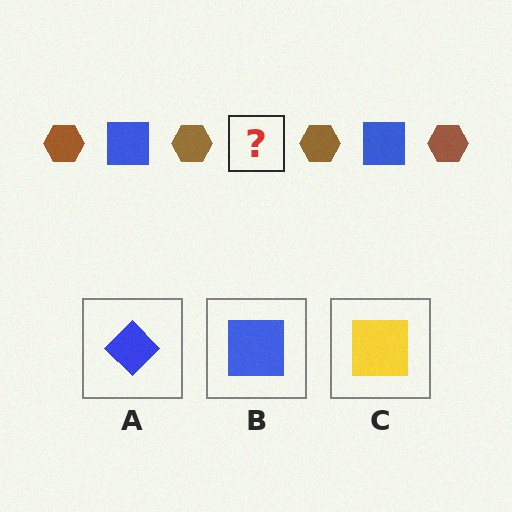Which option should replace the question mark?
Option B.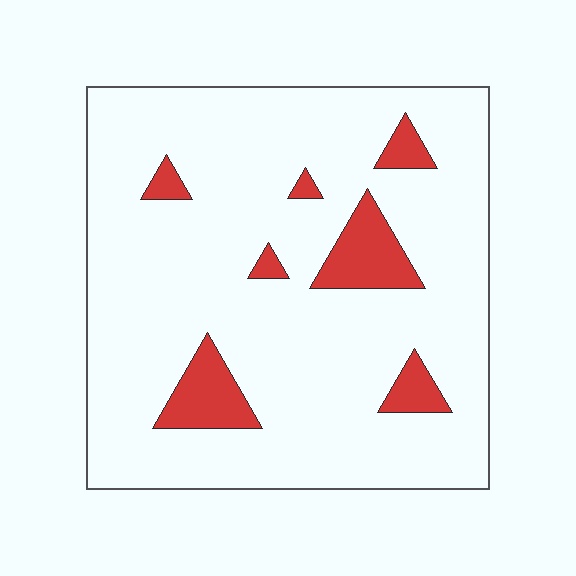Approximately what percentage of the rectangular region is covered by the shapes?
Approximately 10%.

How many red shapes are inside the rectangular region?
7.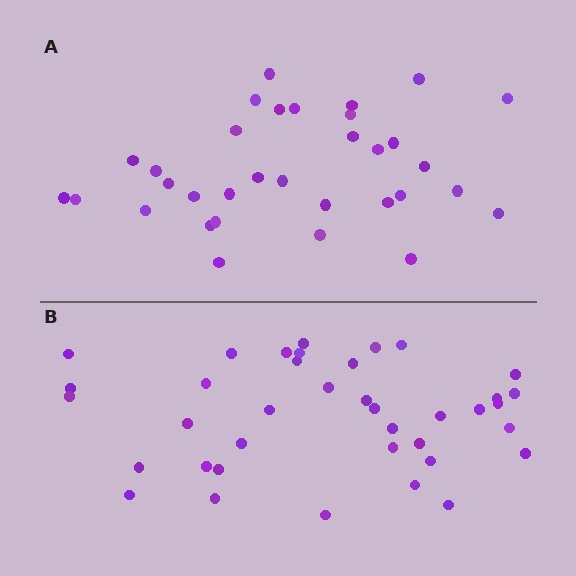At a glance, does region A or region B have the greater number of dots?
Region B (the bottom region) has more dots.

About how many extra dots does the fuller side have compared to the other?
Region B has about 5 more dots than region A.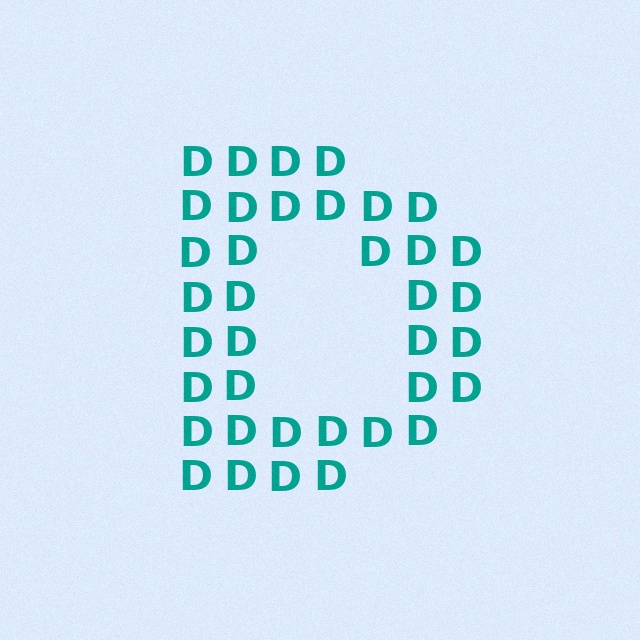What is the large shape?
The large shape is the letter D.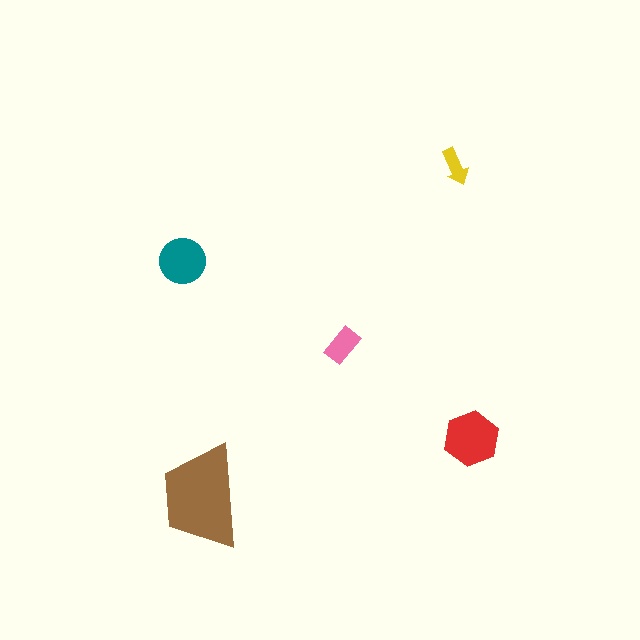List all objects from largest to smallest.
The brown trapezoid, the red hexagon, the teal circle, the pink rectangle, the yellow arrow.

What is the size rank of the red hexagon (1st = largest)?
2nd.